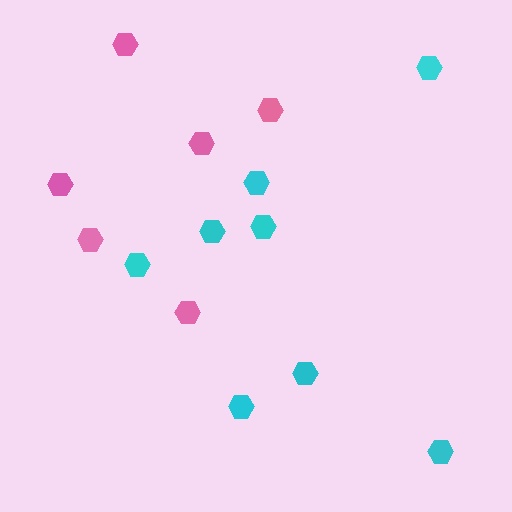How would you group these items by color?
There are 2 groups: one group of cyan hexagons (8) and one group of pink hexagons (6).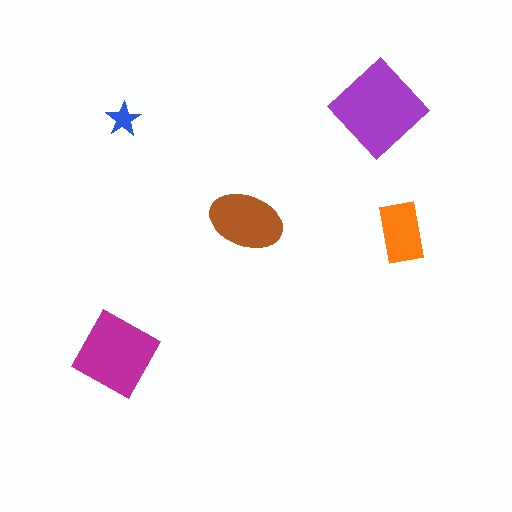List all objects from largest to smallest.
The purple diamond, the magenta diamond, the brown ellipse, the orange rectangle, the blue star.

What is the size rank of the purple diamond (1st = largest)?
1st.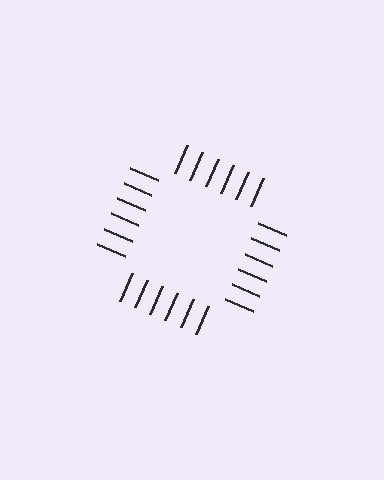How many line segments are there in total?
24 — 6 along each of the 4 edges.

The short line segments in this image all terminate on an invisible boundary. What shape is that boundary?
An illusory square — the line segments terminate on its edges but no continuous stroke is drawn.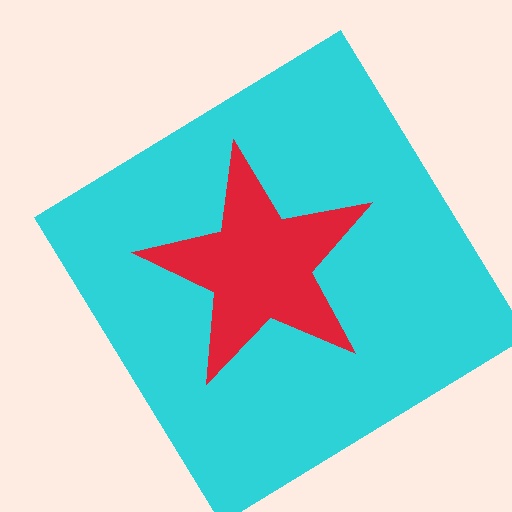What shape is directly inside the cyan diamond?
The red star.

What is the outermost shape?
The cyan diamond.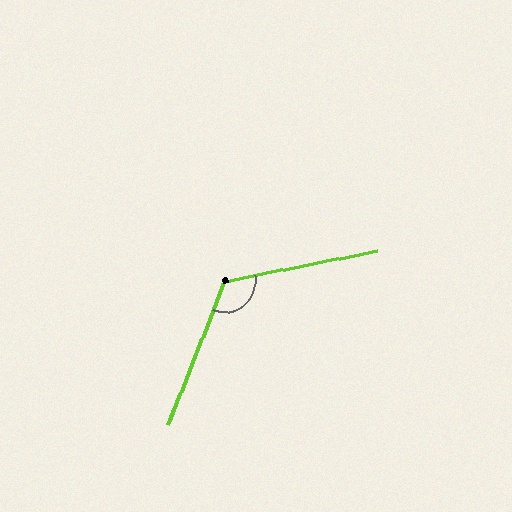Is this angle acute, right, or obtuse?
It is obtuse.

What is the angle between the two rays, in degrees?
Approximately 123 degrees.